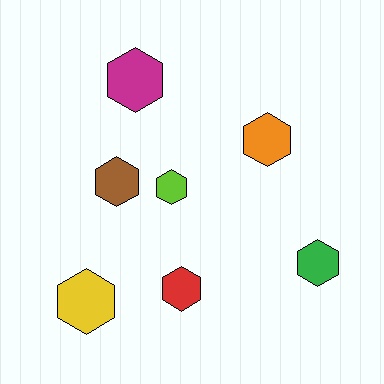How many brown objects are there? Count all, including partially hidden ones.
There is 1 brown object.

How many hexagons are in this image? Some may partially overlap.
There are 7 hexagons.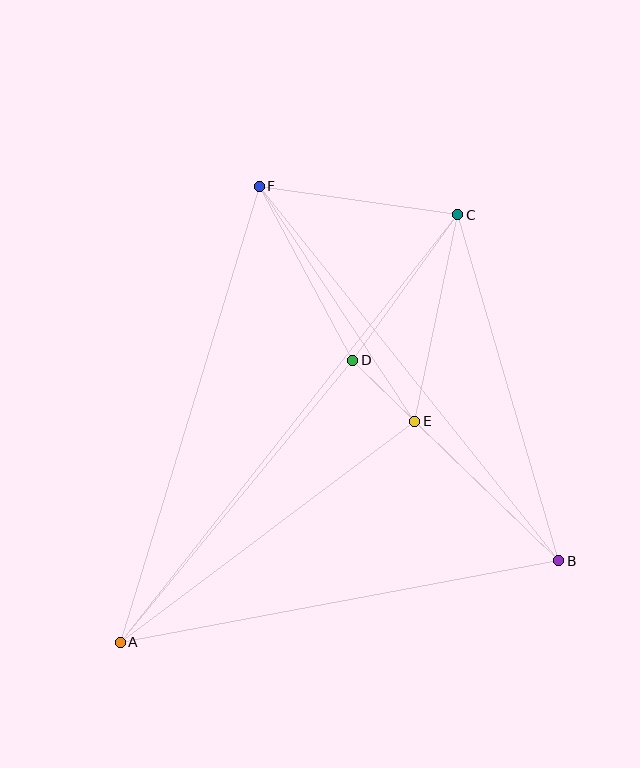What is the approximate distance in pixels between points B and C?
The distance between B and C is approximately 361 pixels.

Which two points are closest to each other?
Points D and E are closest to each other.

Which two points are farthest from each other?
Points A and C are farthest from each other.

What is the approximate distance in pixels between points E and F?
The distance between E and F is approximately 282 pixels.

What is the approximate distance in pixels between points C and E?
The distance between C and E is approximately 211 pixels.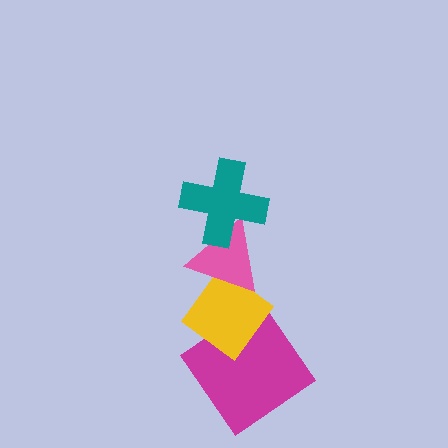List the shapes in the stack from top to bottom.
From top to bottom: the teal cross, the pink triangle, the yellow diamond, the magenta diamond.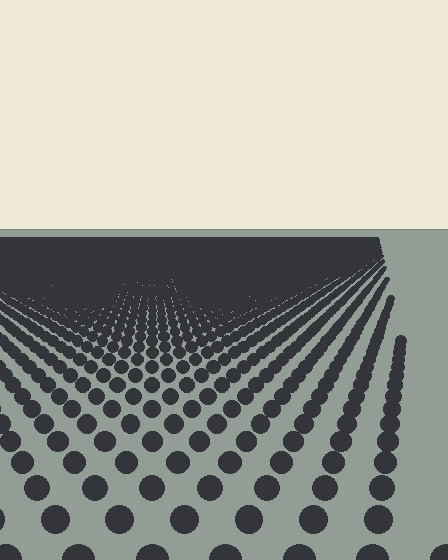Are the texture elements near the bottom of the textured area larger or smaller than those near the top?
Larger. Near the bottom, elements are closer to the viewer and appear at a bigger on-screen size.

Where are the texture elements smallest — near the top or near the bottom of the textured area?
Near the top.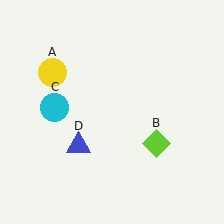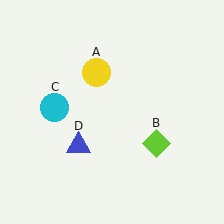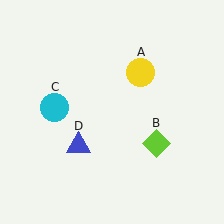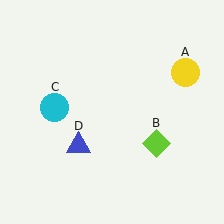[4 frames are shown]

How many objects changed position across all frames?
1 object changed position: yellow circle (object A).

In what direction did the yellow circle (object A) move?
The yellow circle (object A) moved right.